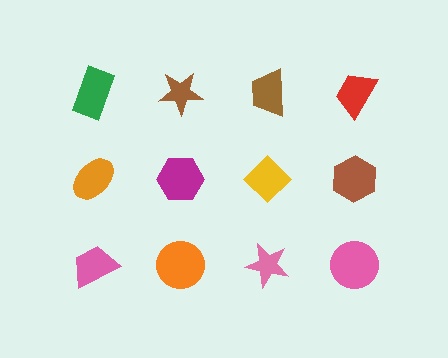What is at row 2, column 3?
A yellow diamond.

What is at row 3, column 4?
A pink circle.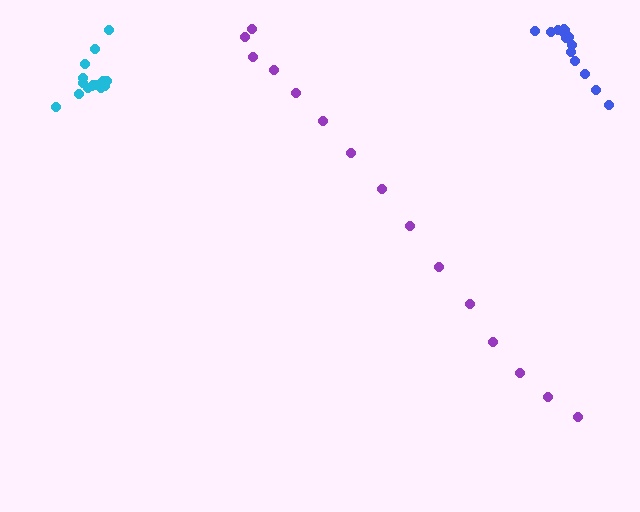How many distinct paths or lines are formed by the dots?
There are 3 distinct paths.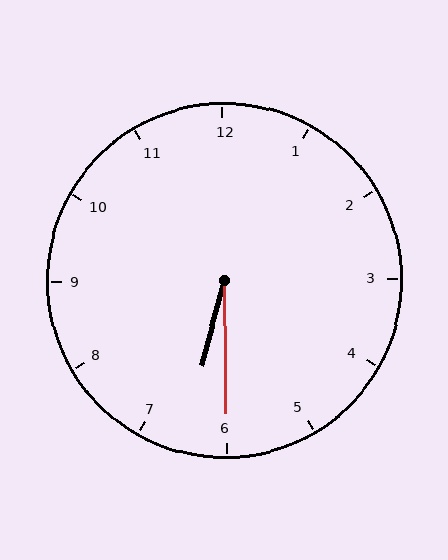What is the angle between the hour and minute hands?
Approximately 15 degrees.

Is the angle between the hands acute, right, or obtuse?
It is acute.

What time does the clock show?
6:30.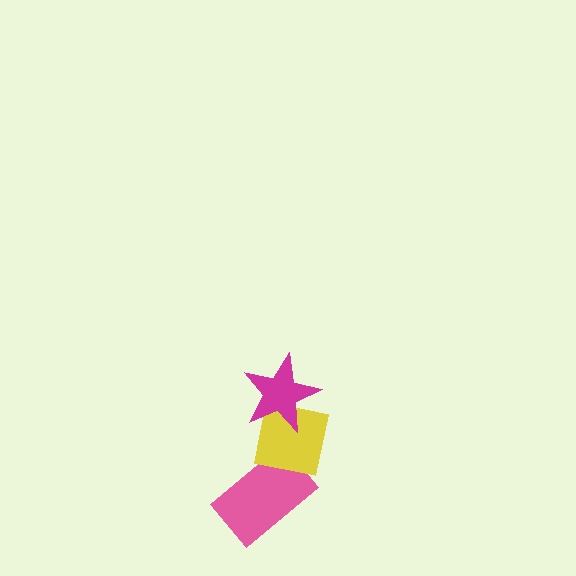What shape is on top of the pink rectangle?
The yellow square is on top of the pink rectangle.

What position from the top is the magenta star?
The magenta star is 1st from the top.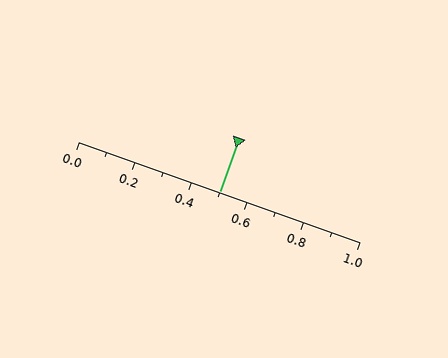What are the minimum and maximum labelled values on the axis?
The axis runs from 0.0 to 1.0.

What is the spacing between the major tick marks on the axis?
The major ticks are spaced 0.2 apart.